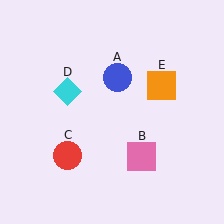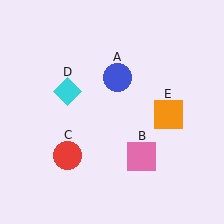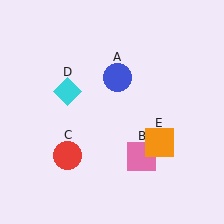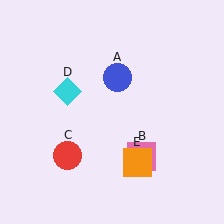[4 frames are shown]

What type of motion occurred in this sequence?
The orange square (object E) rotated clockwise around the center of the scene.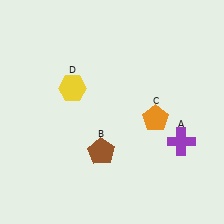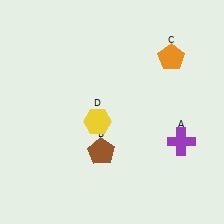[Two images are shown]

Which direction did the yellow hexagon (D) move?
The yellow hexagon (D) moved down.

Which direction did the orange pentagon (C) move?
The orange pentagon (C) moved up.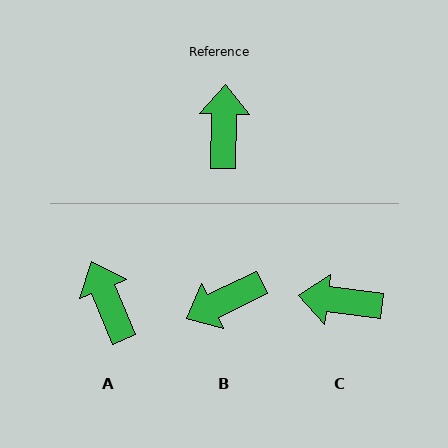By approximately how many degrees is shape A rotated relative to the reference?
Approximately 25 degrees counter-clockwise.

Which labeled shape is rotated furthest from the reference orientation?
B, about 118 degrees away.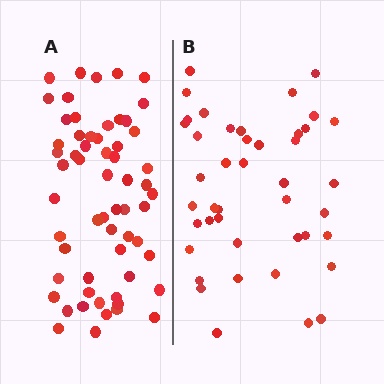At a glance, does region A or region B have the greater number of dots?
Region A (the left region) has more dots.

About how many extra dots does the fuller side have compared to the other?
Region A has approximately 15 more dots than region B.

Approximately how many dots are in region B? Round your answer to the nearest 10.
About 40 dots. (The exact count is 43, which rounds to 40.)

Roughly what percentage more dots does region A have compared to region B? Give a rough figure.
About 40% more.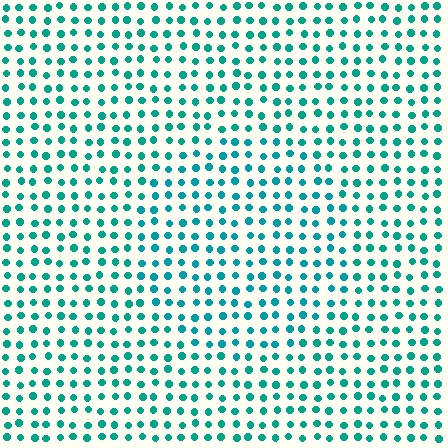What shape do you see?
I see a circle.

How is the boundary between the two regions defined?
The boundary is defined purely by a slight shift in hue (about 13 degrees). Spacing, size, and orientation are identical on both sides.